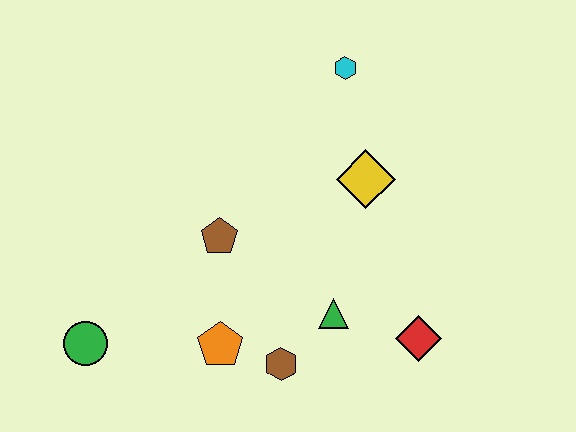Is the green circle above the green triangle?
No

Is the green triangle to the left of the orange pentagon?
No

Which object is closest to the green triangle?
The brown hexagon is closest to the green triangle.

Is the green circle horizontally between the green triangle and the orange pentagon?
No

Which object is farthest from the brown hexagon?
The cyan hexagon is farthest from the brown hexagon.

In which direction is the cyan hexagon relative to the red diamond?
The cyan hexagon is above the red diamond.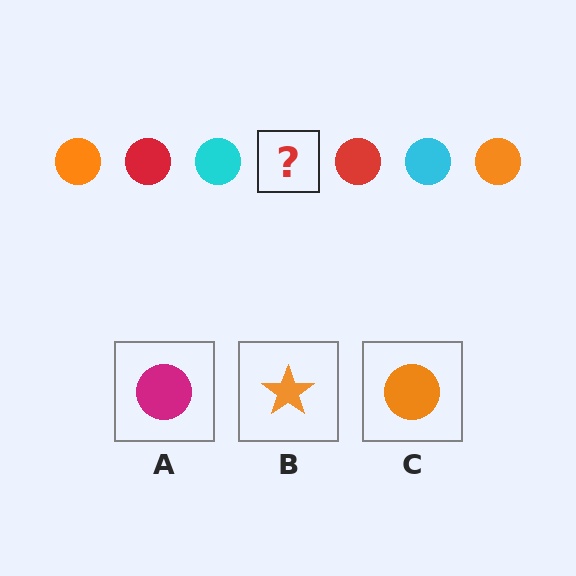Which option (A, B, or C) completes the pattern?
C.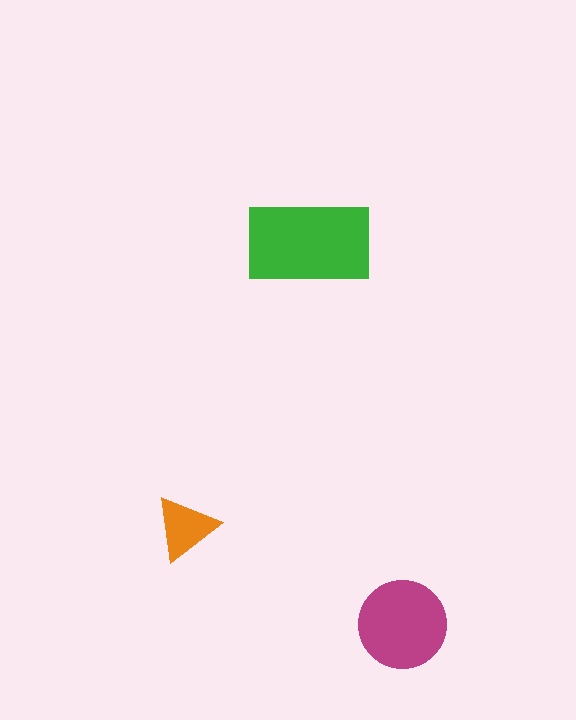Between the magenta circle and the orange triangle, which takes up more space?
The magenta circle.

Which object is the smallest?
The orange triangle.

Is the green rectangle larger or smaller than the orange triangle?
Larger.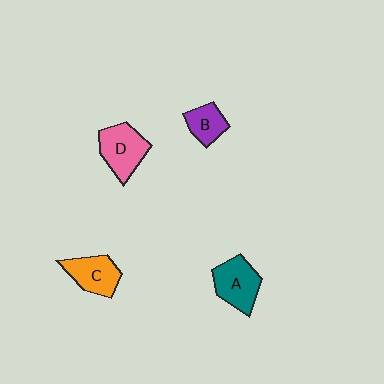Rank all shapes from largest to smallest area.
From largest to smallest: D (pink), A (teal), C (orange), B (purple).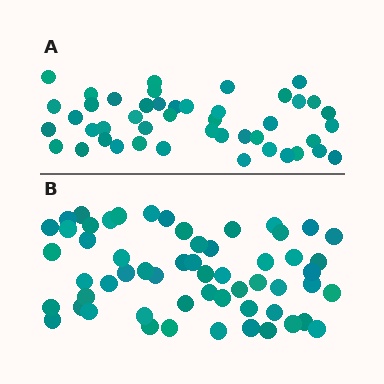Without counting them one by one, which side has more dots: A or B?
Region B (the bottom region) has more dots.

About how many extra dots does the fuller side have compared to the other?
Region B has roughly 12 or so more dots than region A.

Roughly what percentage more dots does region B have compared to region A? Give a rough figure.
About 25% more.